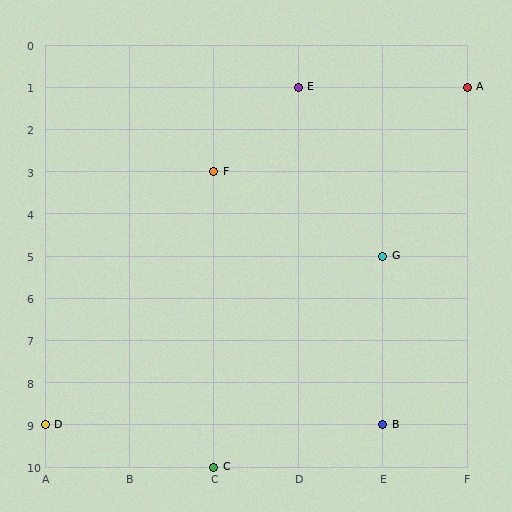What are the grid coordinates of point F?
Point F is at grid coordinates (C, 3).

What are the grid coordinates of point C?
Point C is at grid coordinates (C, 10).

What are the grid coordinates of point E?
Point E is at grid coordinates (D, 1).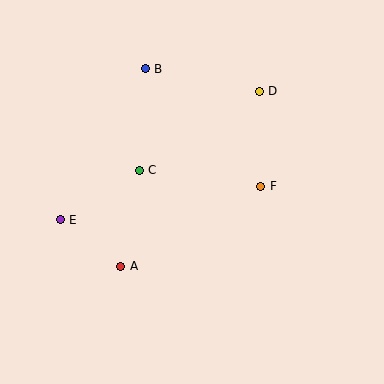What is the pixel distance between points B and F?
The distance between B and F is 165 pixels.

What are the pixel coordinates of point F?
Point F is at (261, 186).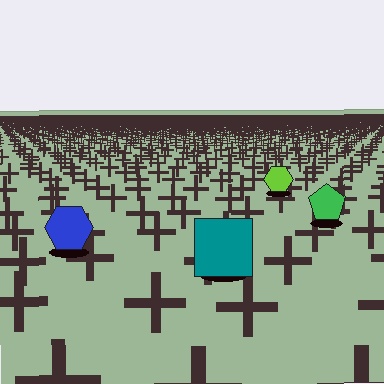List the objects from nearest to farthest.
From nearest to farthest: the teal square, the blue hexagon, the green pentagon, the lime hexagon.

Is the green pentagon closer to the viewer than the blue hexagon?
No. The blue hexagon is closer — you can tell from the texture gradient: the ground texture is coarser near it.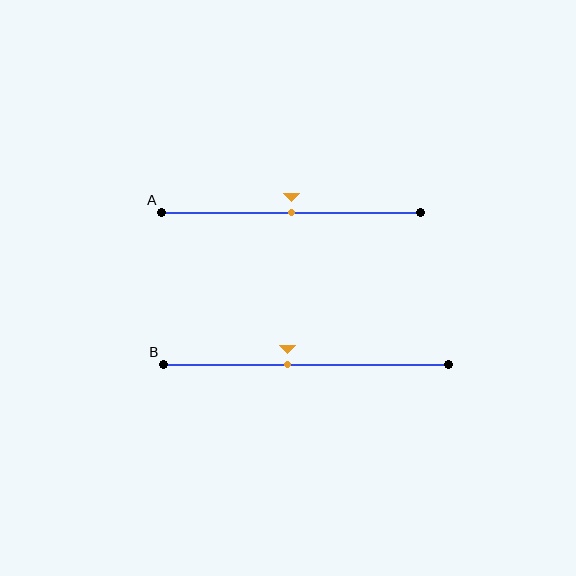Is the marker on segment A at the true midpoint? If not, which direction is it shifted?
Yes, the marker on segment A is at the true midpoint.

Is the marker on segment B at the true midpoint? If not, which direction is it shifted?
No, the marker on segment B is shifted to the left by about 7% of the segment length.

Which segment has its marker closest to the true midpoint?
Segment A has its marker closest to the true midpoint.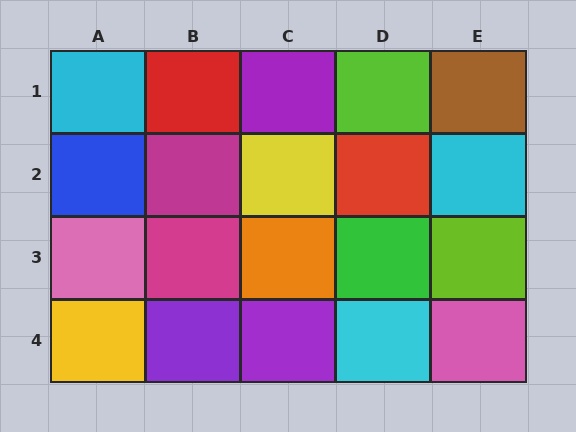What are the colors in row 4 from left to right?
Yellow, purple, purple, cyan, pink.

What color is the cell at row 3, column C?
Orange.